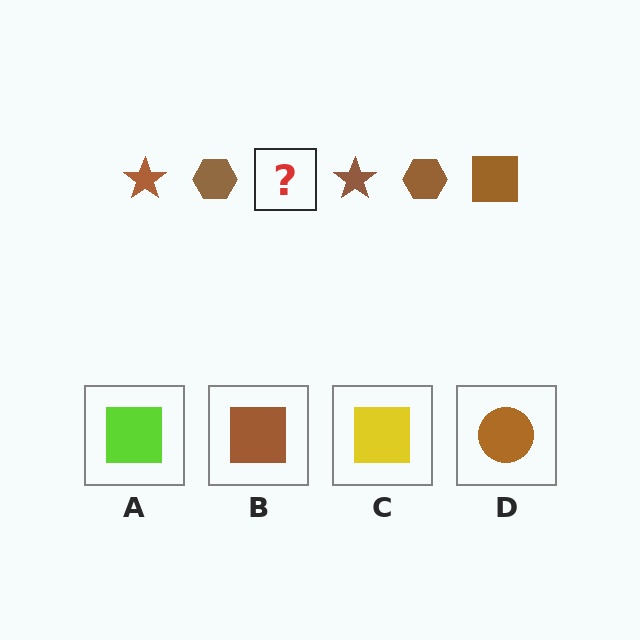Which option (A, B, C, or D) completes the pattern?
B.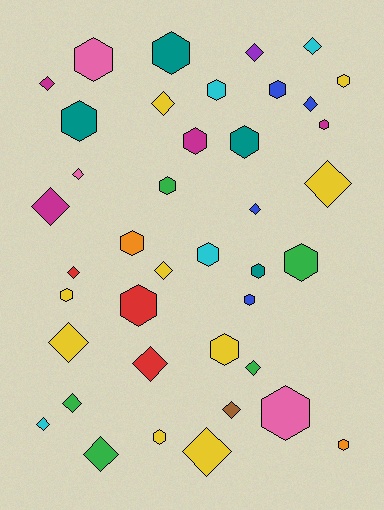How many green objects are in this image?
There are 5 green objects.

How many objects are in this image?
There are 40 objects.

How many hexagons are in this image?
There are 21 hexagons.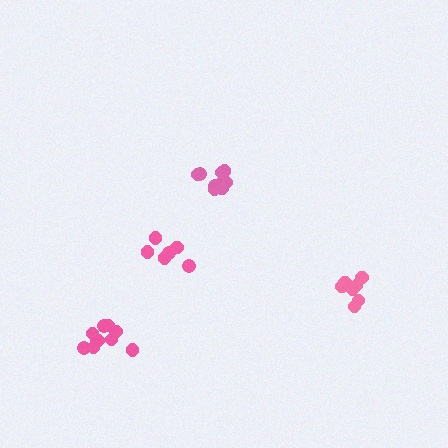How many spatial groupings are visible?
There are 4 spatial groupings.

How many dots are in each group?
Group 1: 10 dots, Group 2: 6 dots, Group 3: 7 dots, Group 4: 10 dots (33 total).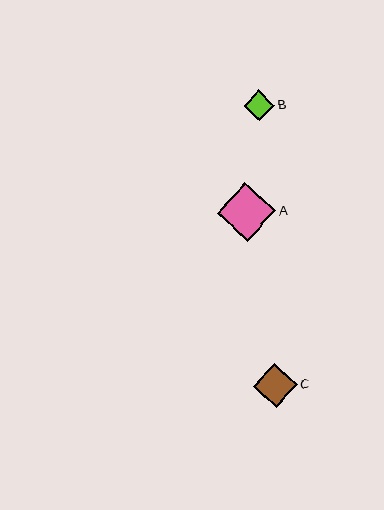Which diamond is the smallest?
Diamond B is the smallest with a size of approximately 31 pixels.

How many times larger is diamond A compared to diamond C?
Diamond A is approximately 1.3 times the size of diamond C.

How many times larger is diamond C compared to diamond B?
Diamond C is approximately 1.4 times the size of diamond B.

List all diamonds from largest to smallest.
From largest to smallest: A, C, B.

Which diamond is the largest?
Diamond A is the largest with a size of approximately 59 pixels.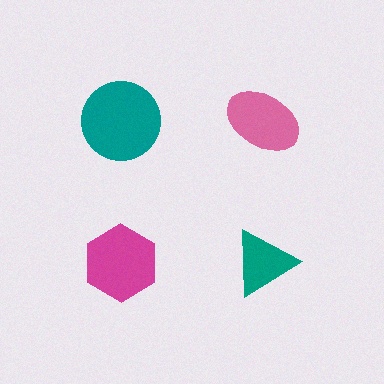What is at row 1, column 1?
A teal circle.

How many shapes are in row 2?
2 shapes.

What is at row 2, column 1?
A magenta hexagon.